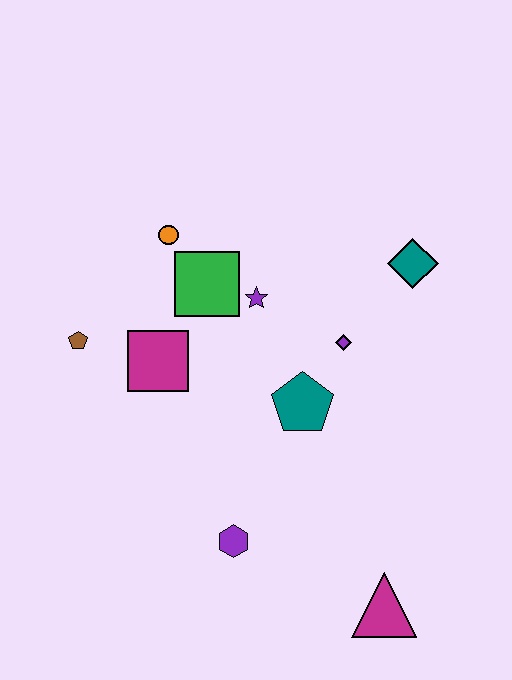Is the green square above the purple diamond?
Yes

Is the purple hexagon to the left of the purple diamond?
Yes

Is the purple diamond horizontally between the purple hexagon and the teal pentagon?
No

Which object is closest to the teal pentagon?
The purple diamond is closest to the teal pentagon.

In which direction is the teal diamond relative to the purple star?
The teal diamond is to the right of the purple star.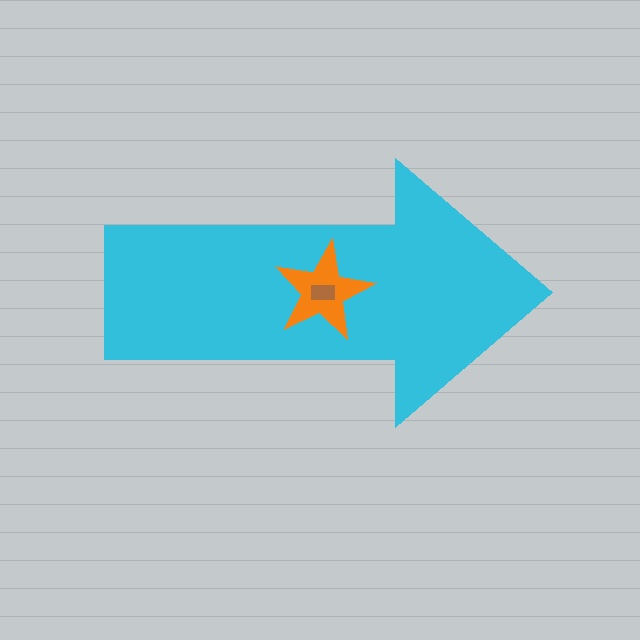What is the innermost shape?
The brown rectangle.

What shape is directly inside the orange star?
The brown rectangle.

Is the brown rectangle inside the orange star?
Yes.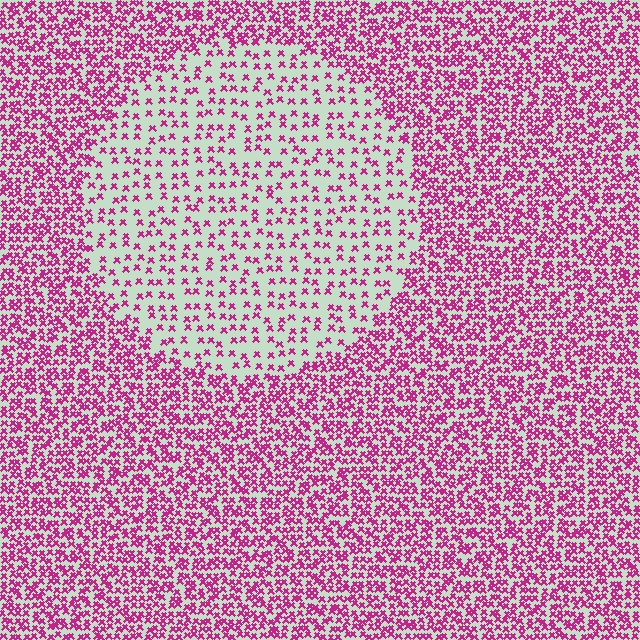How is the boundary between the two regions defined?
The boundary is defined by a change in element density (approximately 2.5x ratio). All elements are the same color, size, and shape.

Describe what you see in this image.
The image contains small magenta elements arranged at two different densities. A circle-shaped region is visible where the elements are less densely packed than the surrounding area.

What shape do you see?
I see a circle.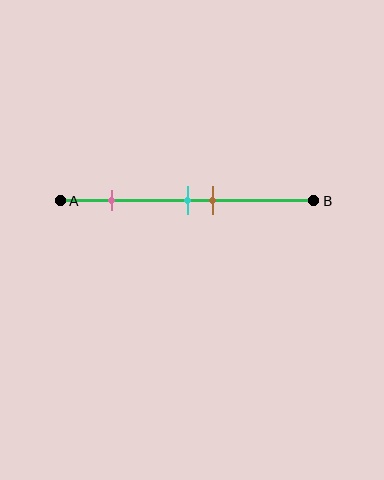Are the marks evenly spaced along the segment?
No, the marks are not evenly spaced.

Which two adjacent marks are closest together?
The cyan and brown marks are the closest adjacent pair.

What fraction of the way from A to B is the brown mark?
The brown mark is approximately 60% (0.6) of the way from A to B.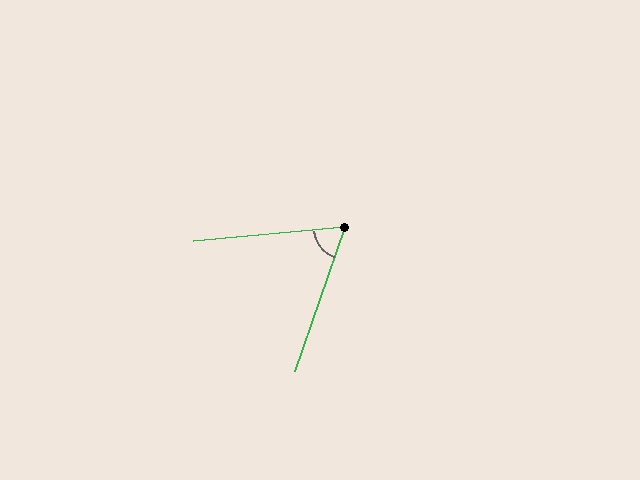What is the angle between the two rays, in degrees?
Approximately 66 degrees.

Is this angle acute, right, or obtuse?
It is acute.